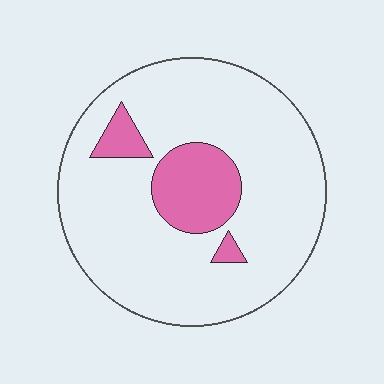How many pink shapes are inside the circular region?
3.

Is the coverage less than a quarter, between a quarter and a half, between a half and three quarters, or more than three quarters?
Less than a quarter.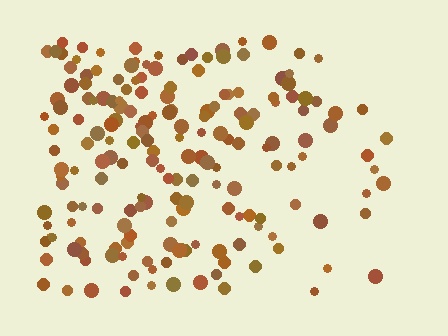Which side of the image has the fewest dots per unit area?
The right.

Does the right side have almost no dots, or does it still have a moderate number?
Still a moderate number, just noticeably fewer than the left.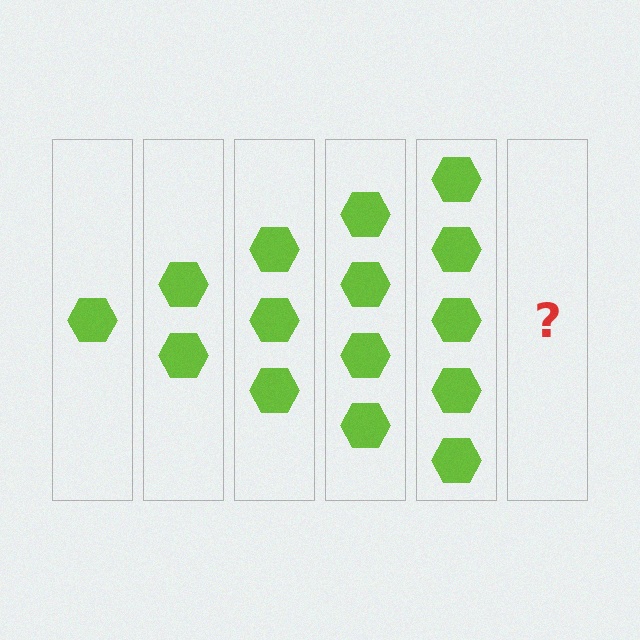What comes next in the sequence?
The next element should be 6 hexagons.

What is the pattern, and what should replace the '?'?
The pattern is that each step adds one more hexagon. The '?' should be 6 hexagons.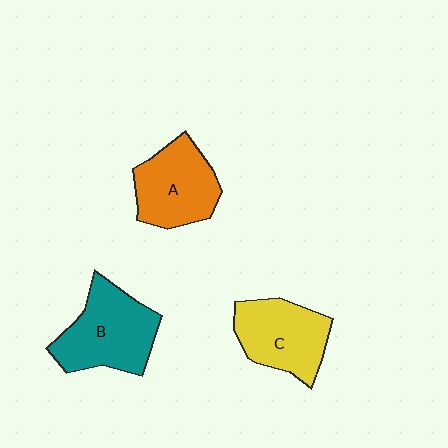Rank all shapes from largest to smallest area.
From largest to smallest: B (teal), C (yellow), A (orange).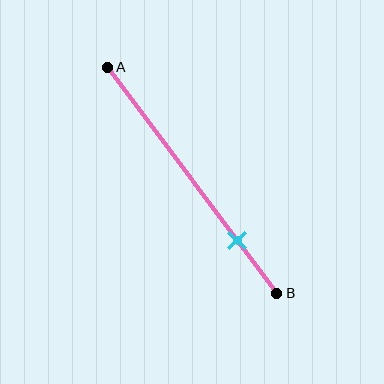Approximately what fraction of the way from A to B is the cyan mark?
The cyan mark is approximately 75% of the way from A to B.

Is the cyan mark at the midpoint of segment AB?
No, the mark is at about 75% from A, not at the 50% midpoint.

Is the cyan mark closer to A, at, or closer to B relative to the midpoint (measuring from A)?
The cyan mark is closer to point B than the midpoint of segment AB.